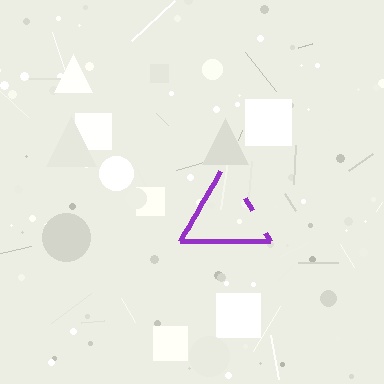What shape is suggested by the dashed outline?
The dashed outline suggests a triangle.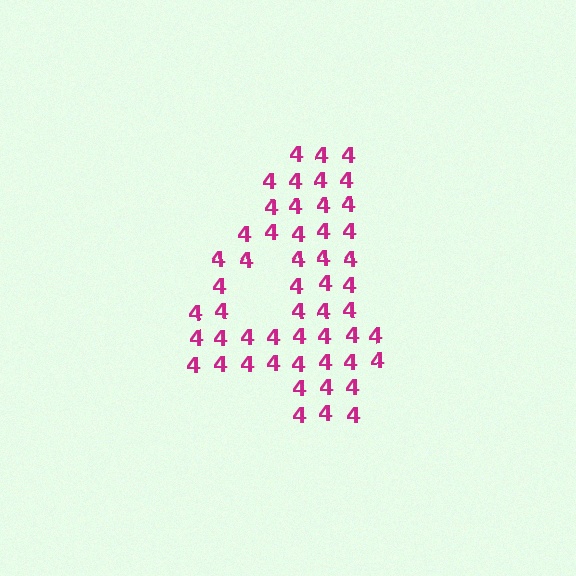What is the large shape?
The large shape is the digit 4.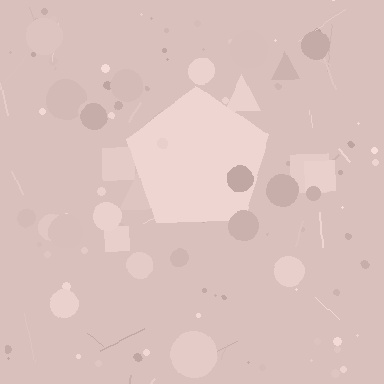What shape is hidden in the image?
A pentagon is hidden in the image.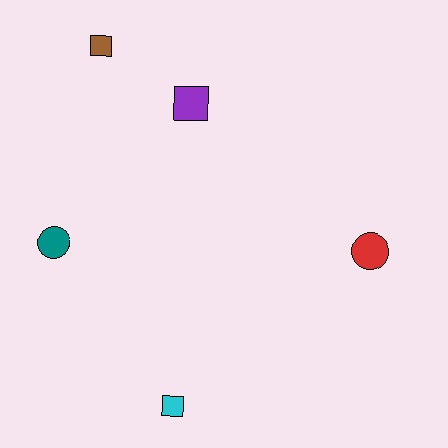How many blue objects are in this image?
There are no blue objects.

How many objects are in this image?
There are 5 objects.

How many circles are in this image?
There are 2 circles.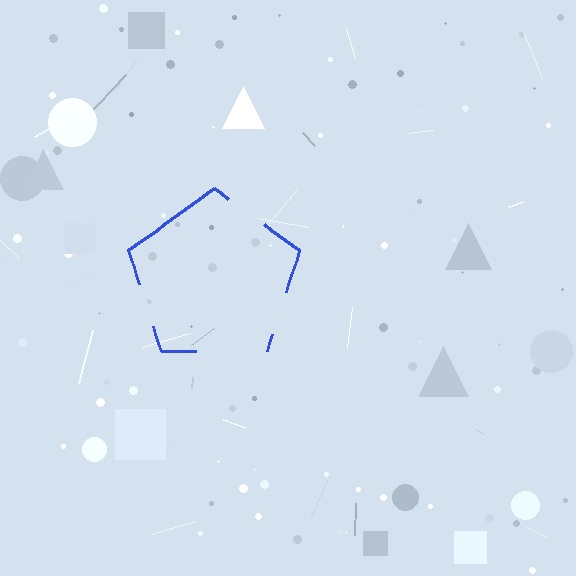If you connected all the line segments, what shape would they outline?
They would outline a pentagon.